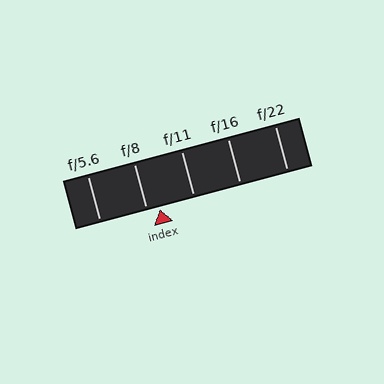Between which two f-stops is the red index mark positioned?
The index mark is between f/8 and f/11.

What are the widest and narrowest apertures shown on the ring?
The widest aperture shown is f/5.6 and the narrowest is f/22.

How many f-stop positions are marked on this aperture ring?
There are 5 f-stop positions marked.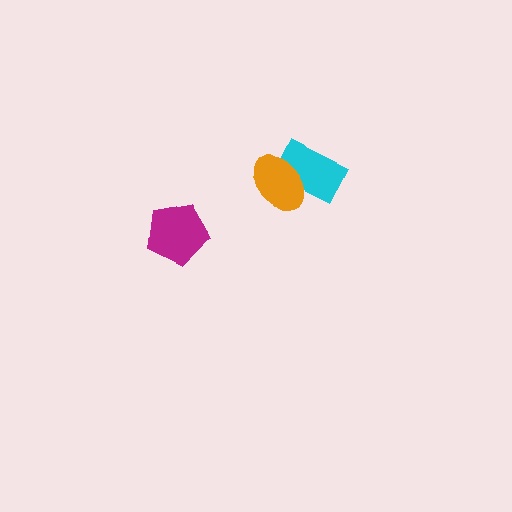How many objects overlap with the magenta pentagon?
0 objects overlap with the magenta pentagon.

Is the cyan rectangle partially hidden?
Yes, it is partially covered by another shape.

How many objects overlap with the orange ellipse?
1 object overlaps with the orange ellipse.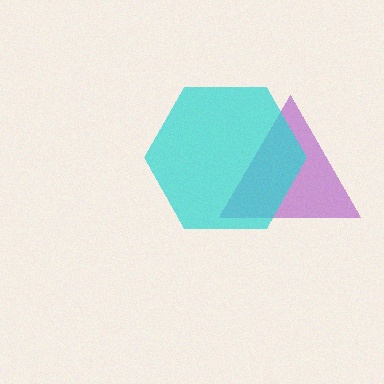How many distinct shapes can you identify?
There are 2 distinct shapes: a purple triangle, a cyan hexagon.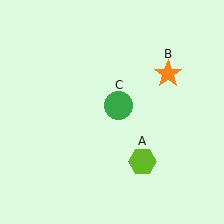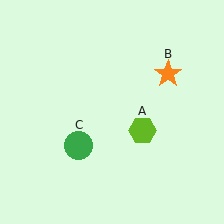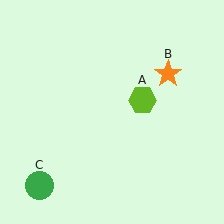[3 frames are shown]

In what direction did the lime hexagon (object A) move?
The lime hexagon (object A) moved up.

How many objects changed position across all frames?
2 objects changed position: lime hexagon (object A), green circle (object C).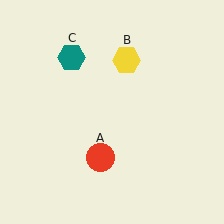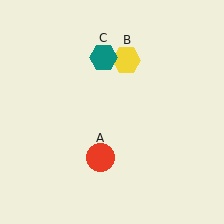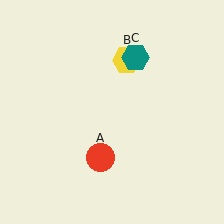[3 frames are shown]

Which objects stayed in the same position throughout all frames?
Red circle (object A) and yellow hexagon (object B) remained stationary.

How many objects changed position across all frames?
1 object changed position: teal hexagon (object C).